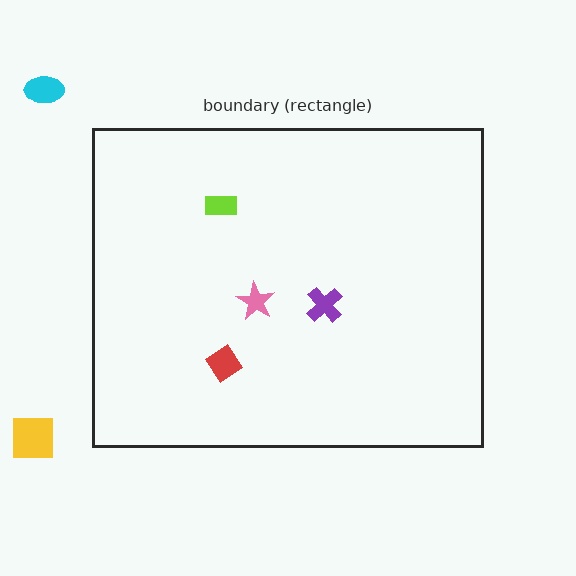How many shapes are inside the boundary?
4 inside, 2 outside.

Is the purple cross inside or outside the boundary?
Inside.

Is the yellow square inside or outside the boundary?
Outside.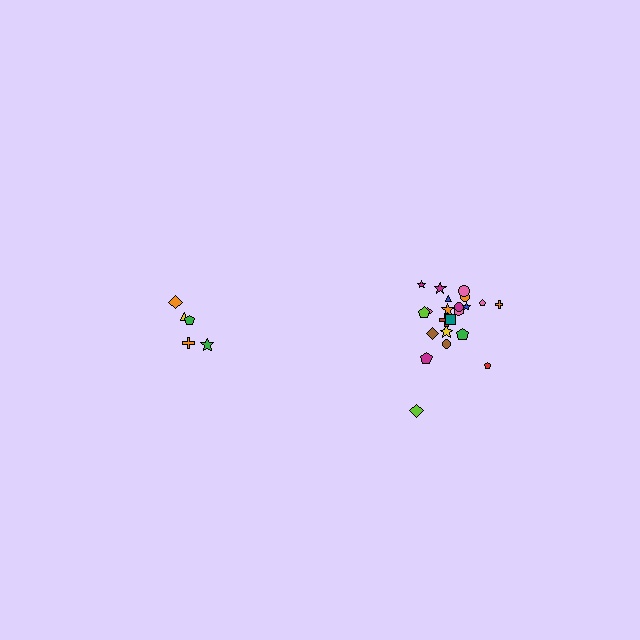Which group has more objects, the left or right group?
The right group.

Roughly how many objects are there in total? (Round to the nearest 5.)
Roughly 25 objects in total.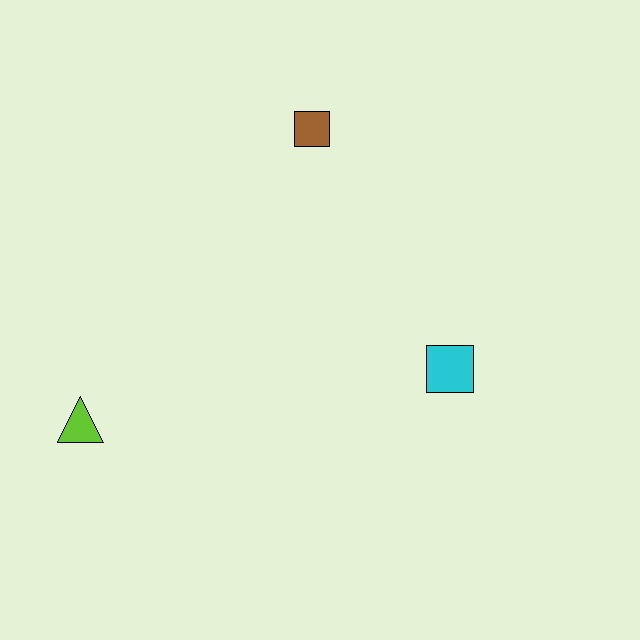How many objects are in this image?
There are 3 objects.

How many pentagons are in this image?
There are no pentagons.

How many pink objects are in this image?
There are no pink objects.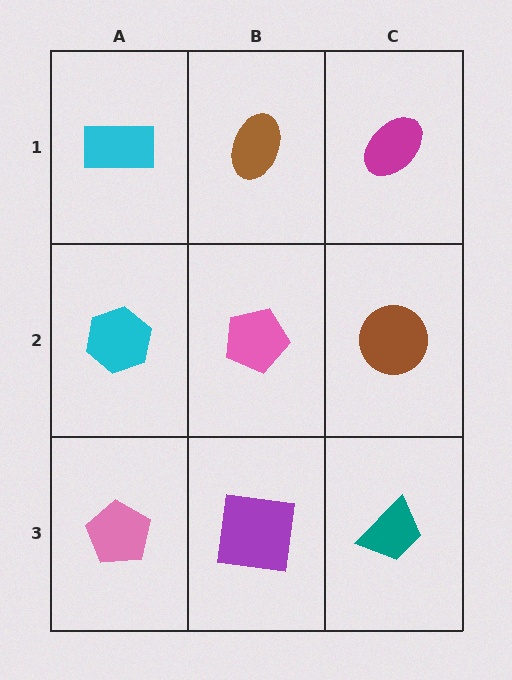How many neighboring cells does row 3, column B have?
3.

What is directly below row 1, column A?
A cyan hexagon.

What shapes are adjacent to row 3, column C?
A brown circle (row 2, column C), a purple square (row 3, column B).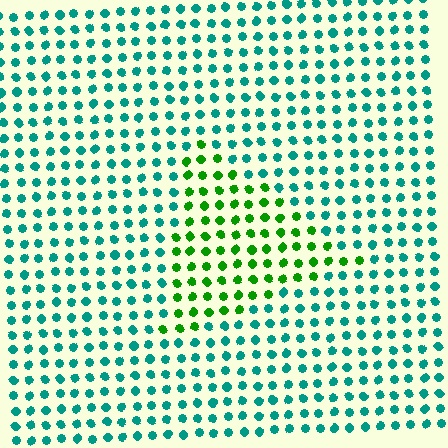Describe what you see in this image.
The image is filled with small teal elements in a uniform arrangement. A triangle-shaped region is visible where the elements are tinted to a slightly different hue, forming a subtle color boundary.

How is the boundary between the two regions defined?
The boundary is defined purely by a slight shift in hue (about 54 degrees). Spacing, size, and orientation are identical on both sides.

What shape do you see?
I see a triangle.